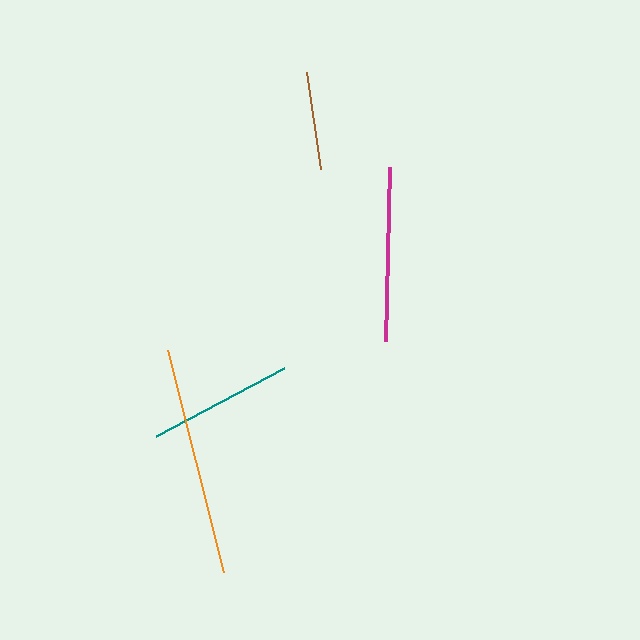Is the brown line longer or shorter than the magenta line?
The magenta line is longer than the brown line.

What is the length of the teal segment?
The teal segment is approximately 145 pixels long.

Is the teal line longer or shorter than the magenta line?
The magenta line is longer than the teal line.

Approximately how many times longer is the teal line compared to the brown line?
The teal line is approximately 1.5 times the length of the brown line.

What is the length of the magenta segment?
The magenta segment is approximately 174 pixels long.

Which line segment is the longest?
The orange line is the longest at approximately 229 pixels.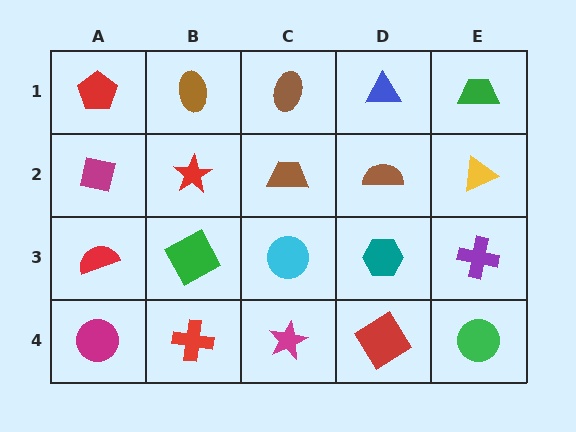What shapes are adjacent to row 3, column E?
A yellow triangle (row 2, column E), a green circle (row 4, column E), a teal hexagon (row 3, column D).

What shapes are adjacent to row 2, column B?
A brown ellipse (row 1, column B), a green square (row 3, column B), a magenta square (row 2, column A), a brown trapezoid (row 2, column C).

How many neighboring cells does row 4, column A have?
2.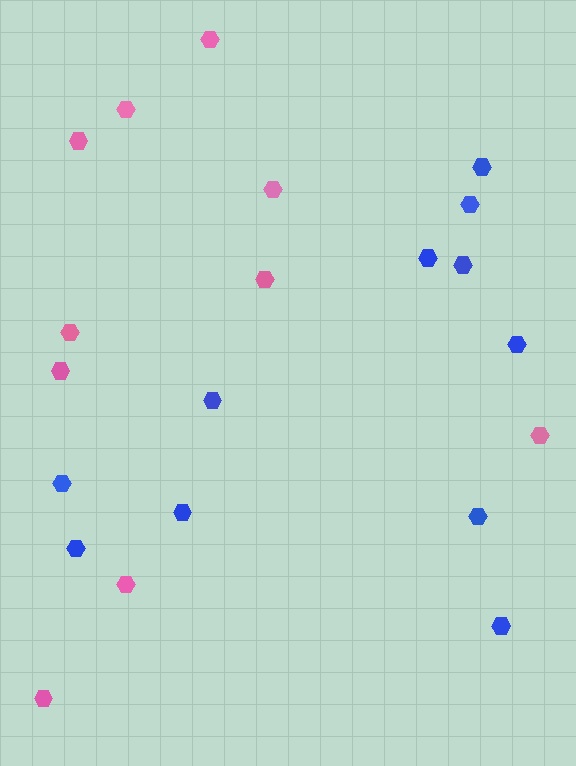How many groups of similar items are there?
There are 2 groups: one group of pink hexagons (10) and one group of blue hexagons (11).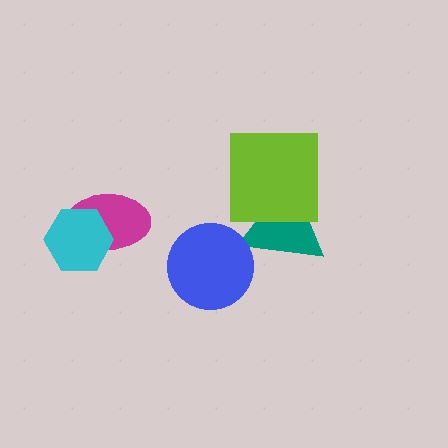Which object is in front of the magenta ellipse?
The cyan hexagon is in front of the magenta ellipse.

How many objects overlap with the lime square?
1 object overlaps with the lime square.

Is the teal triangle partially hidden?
Yes, it is partially covered by another shape.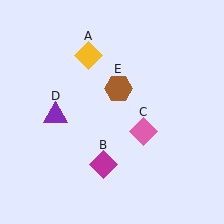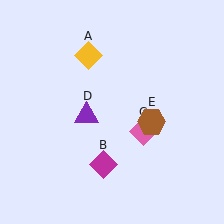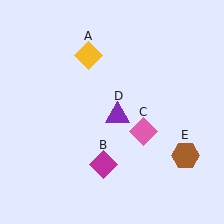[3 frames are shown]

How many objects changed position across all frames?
2 objects changed position: purple triangle (object D), brown hexagon (object E).